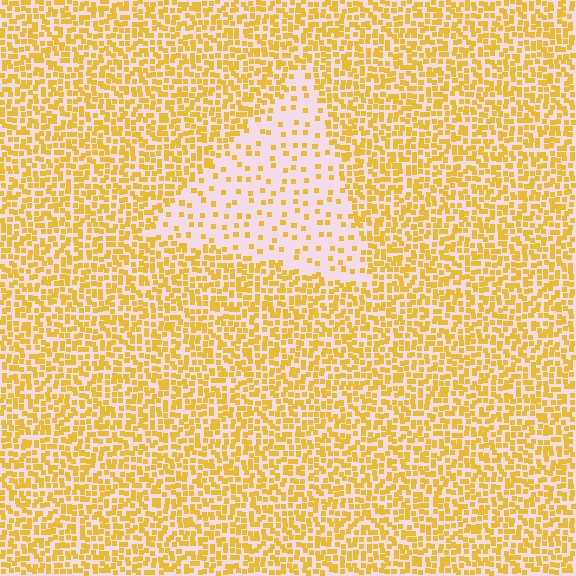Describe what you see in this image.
The image contains small yellow elements arranged at two different densities. A triangle-shaped region is visible where the elements are less densely packed than the surrounding area.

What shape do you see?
I see a triangle.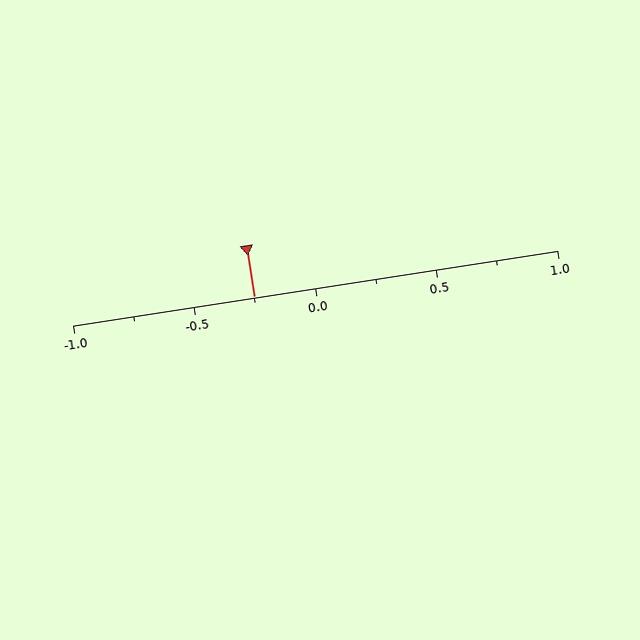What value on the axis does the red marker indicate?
The marker indicates approximately -0.25.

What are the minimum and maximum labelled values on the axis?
The axis runs from -1.0 to 1.0.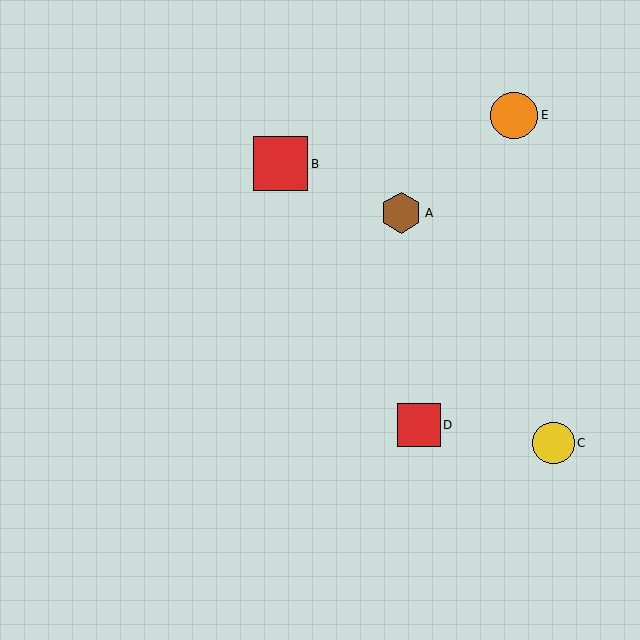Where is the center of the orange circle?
The center of the orange circle is at (514, 116).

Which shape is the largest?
The red square (labeled B) is the largest.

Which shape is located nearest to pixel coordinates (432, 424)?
The red square (labeled D) at (419, 425) is nearest to that location.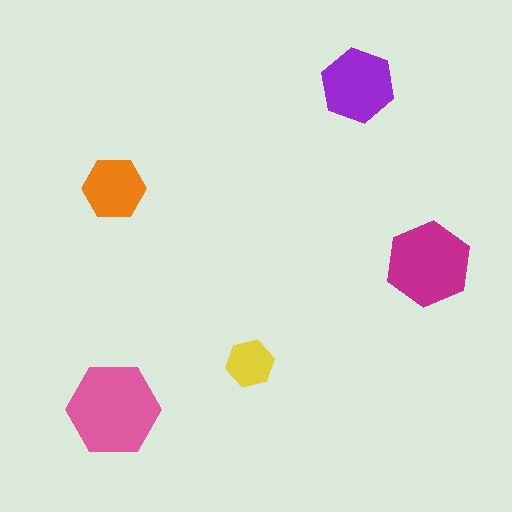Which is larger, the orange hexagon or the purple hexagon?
The purple one.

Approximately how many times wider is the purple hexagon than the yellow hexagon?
About 1.5 times wider.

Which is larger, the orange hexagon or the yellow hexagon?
The orange one.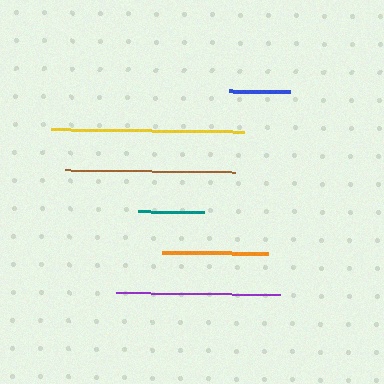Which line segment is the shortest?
The blue line is the shortest at approximately 61 pixels.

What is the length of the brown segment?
The brown segment is approximately 170 pixels long.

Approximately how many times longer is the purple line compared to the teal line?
The purple line is approximately 2.5 times the length of the teal line.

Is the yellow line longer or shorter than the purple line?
The yellow line is longer than the purple line.